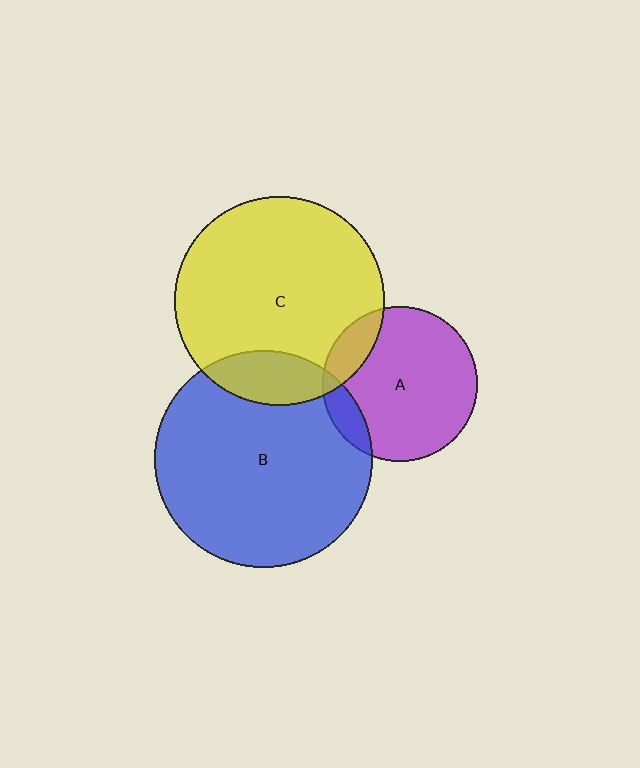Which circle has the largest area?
Circle B (blue).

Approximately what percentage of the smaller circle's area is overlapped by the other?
Approximately 10%.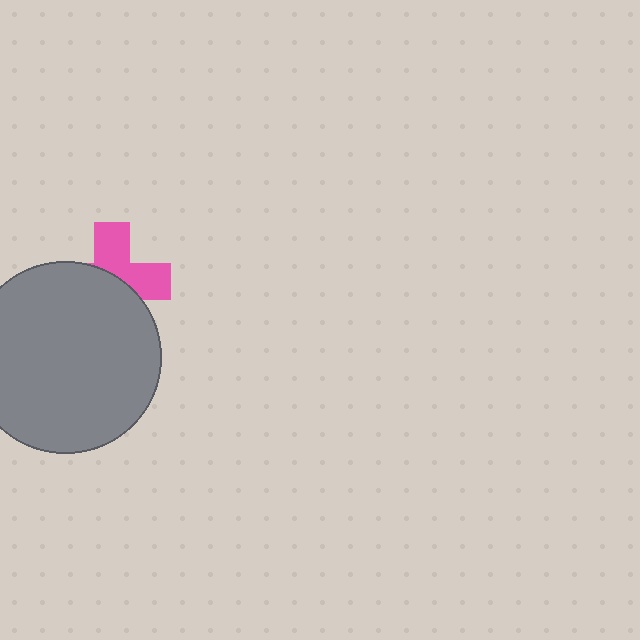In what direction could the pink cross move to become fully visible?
The pink cross could move up. That would shift it out from behind the gray circle entirely.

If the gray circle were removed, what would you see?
You would see the complete pink cross.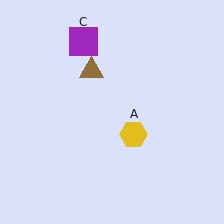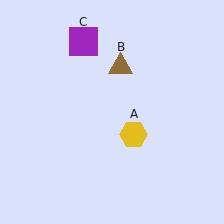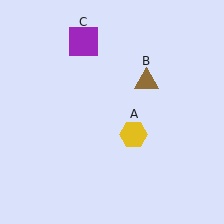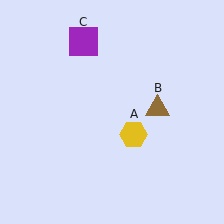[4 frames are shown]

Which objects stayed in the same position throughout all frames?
Yellow hexagon (object A) and purple square (object C) remained stationary.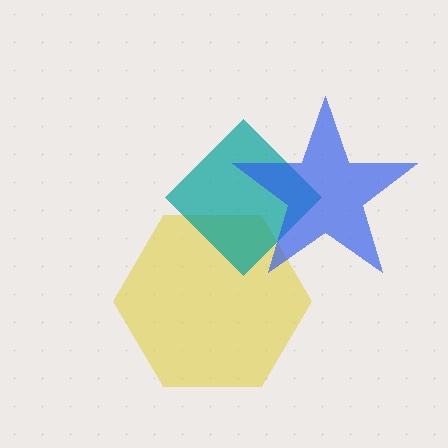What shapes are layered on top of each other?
The layered shapes are: a yellow hexagon, a teal diamond, a blue star.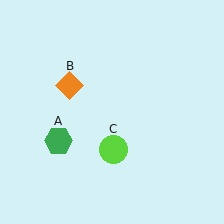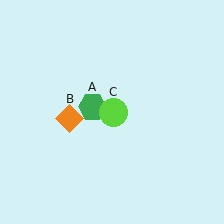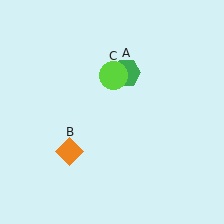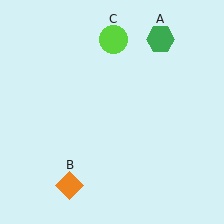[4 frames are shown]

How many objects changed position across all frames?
3 objects changed position: green hexagon (object A), orange diamond (object B), lime circle (object C).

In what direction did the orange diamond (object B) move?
The orange diamond (object B) moved down.